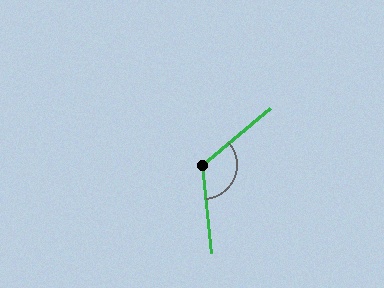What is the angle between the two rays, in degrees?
Approximately 124 degrees.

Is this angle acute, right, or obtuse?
It is obtuse.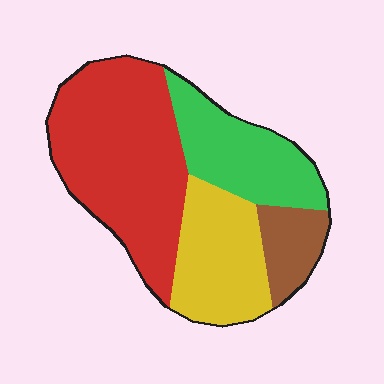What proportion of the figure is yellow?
Yellow covers 23% of the figure.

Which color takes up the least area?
Brown, at roughly 10%.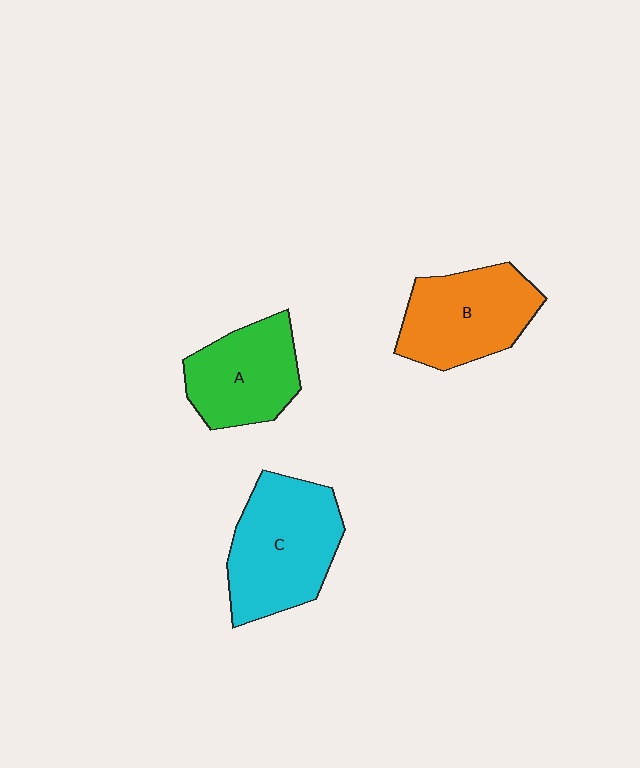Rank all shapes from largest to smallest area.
From largest to smallest: C (cyan), B (orange), A (green).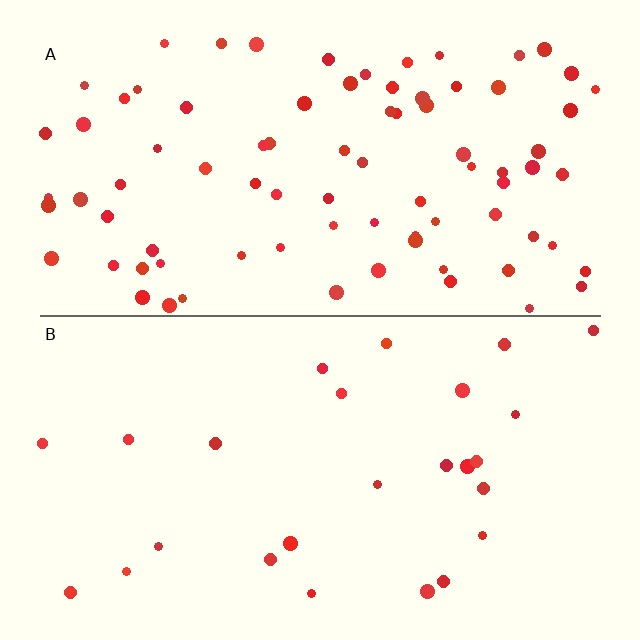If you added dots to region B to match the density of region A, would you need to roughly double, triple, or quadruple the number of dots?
Approximately triple.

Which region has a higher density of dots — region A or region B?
A (the top).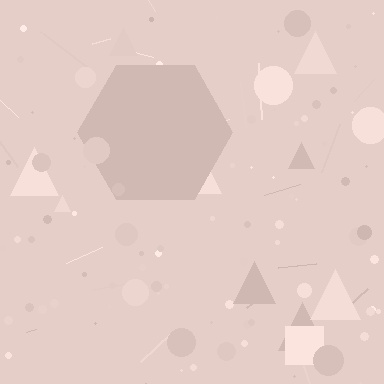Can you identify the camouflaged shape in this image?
The camouflaged shape is a hexagon.